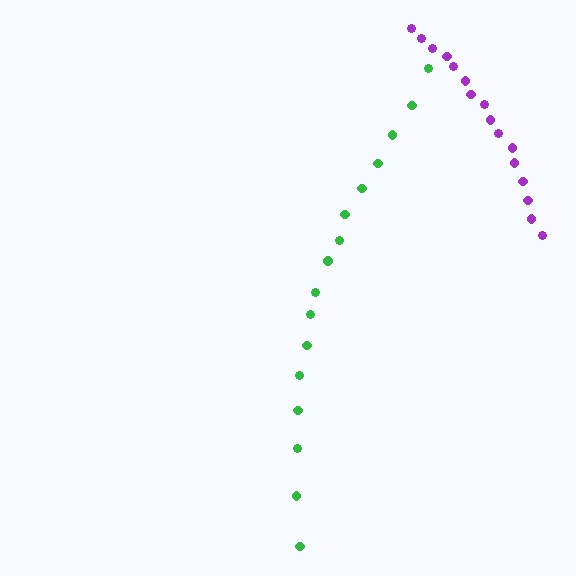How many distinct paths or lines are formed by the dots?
There are 2 distinct paths.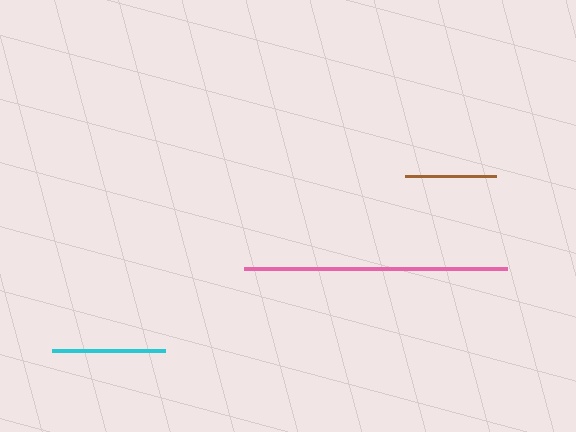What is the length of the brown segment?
The brown segment is approximately 92 pixels long.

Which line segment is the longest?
The pink line is the longest at approximately 262 pixels.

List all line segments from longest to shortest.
From longest to shortest: pink, cyan, brown.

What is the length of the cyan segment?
The cyan segment is approximately 113 pixels long.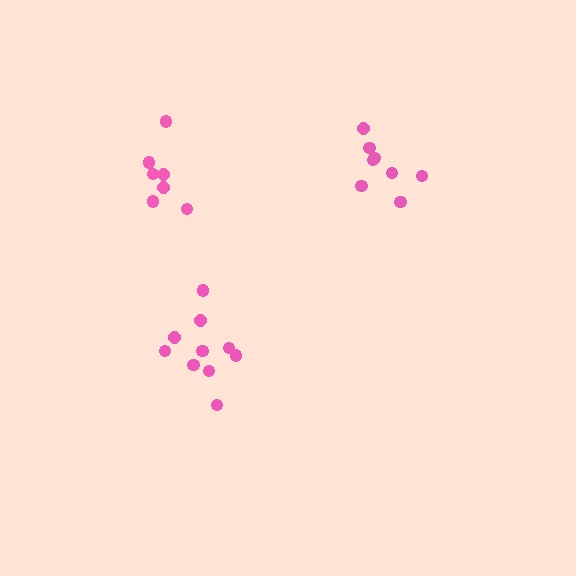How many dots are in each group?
Group 1: 8 dots, Group 2: 10 dots, Group 3: 7 dots (25 total).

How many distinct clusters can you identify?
There are 3 distinct clusters.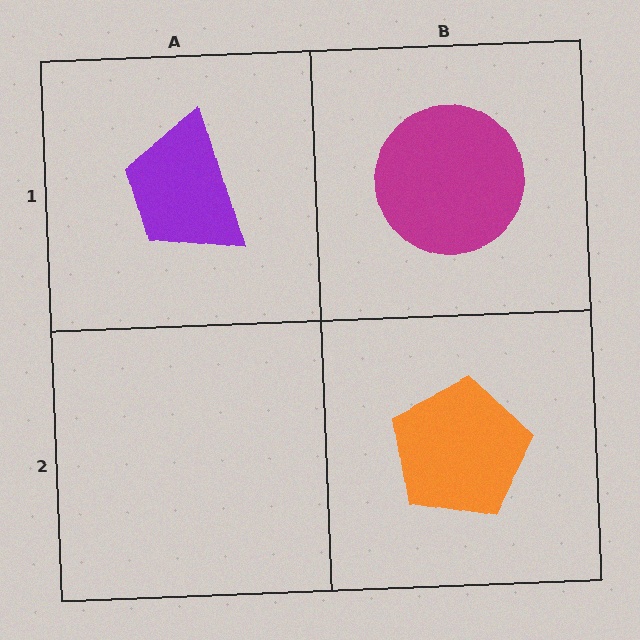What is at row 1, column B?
A magenta circle.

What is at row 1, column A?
A purple trapezoid.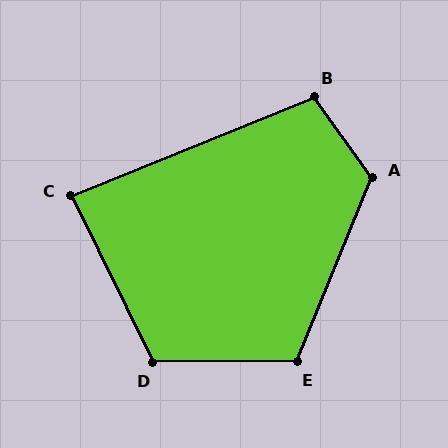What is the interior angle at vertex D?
Approximately 116 degrees (obtuse).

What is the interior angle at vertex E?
Approximately 113 degrees (obtuse).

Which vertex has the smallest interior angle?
C, at approximately 86 degrees.